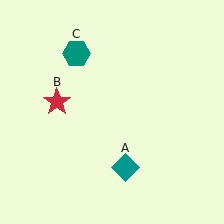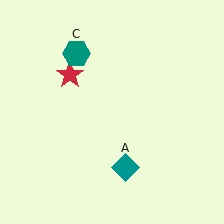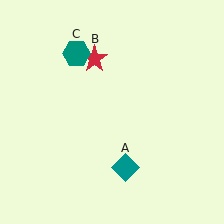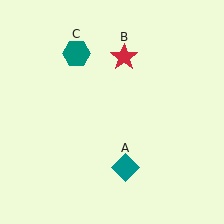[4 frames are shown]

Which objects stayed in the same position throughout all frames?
Teal diamond (object A) and teal hexagon (object C) remained stationary.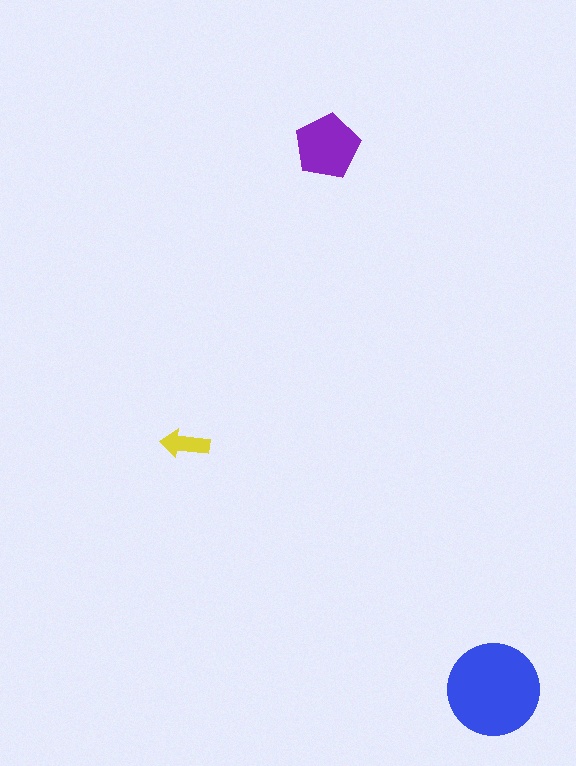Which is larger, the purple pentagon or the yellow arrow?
The purple pentagon.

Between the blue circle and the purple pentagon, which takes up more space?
The blue circle.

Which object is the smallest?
The yellow arrow.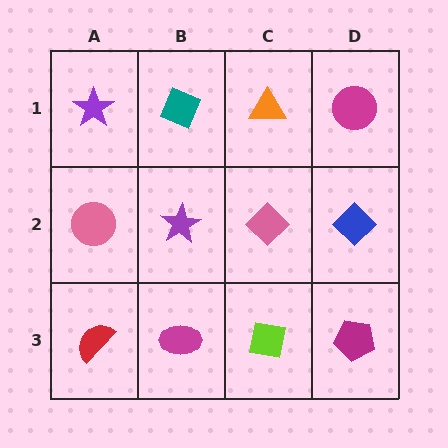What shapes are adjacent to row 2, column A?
A purple star (row 1, column A), a red semicircle (row 3, column A), a purple star (row 2, column B).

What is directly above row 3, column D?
A blue diamond.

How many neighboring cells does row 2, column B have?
4.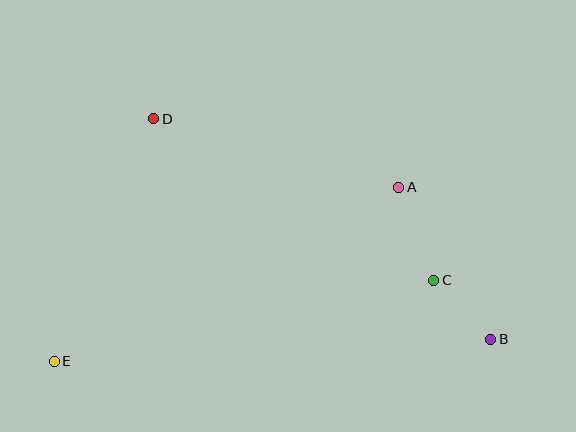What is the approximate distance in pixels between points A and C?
The distance between A and C is approximately 99 pixels.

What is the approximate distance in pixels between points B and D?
The distance between B and D is approximately 403 pixels.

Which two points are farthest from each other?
Points B and E are farthest from each other.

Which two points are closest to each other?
Points B and C are closest to each other.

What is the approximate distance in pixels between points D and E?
The distance between D and E is approximately 262 pixels.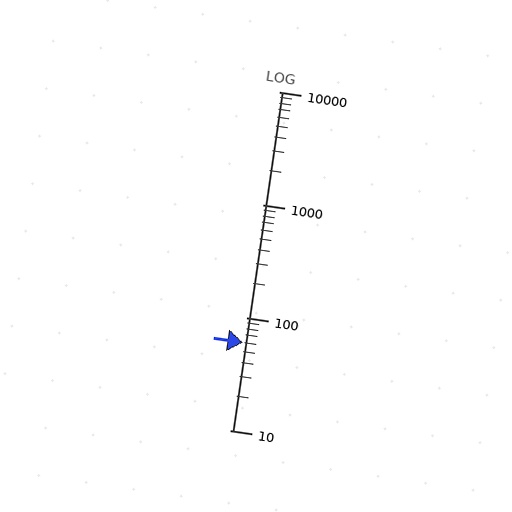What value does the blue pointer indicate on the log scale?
The pointer indicates approximately 60.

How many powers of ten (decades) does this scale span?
The scale spans 3 decades, from 10 to 10000.